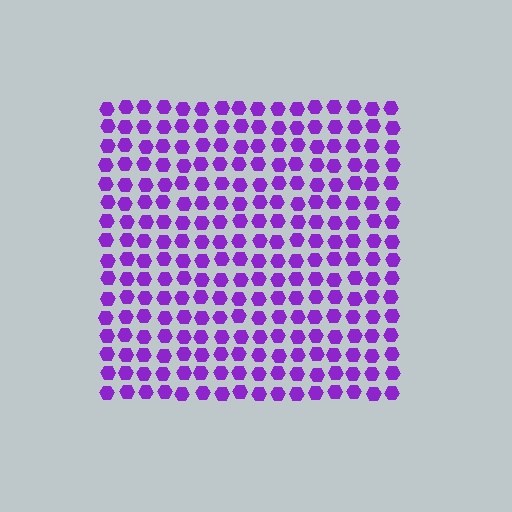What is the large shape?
The large shape is a square.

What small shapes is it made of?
It is made of small hexagons.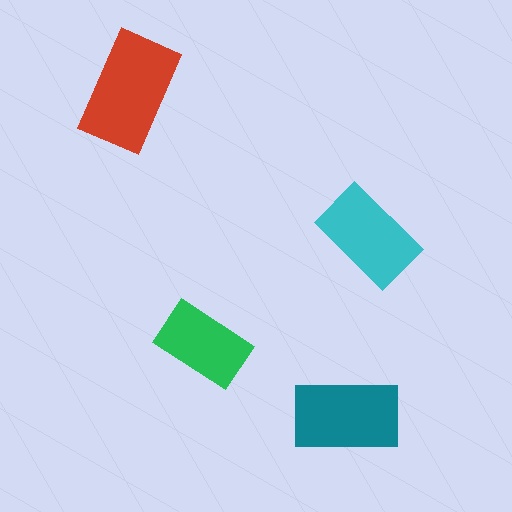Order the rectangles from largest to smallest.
the red one, the teal one, the cyan one, the green one.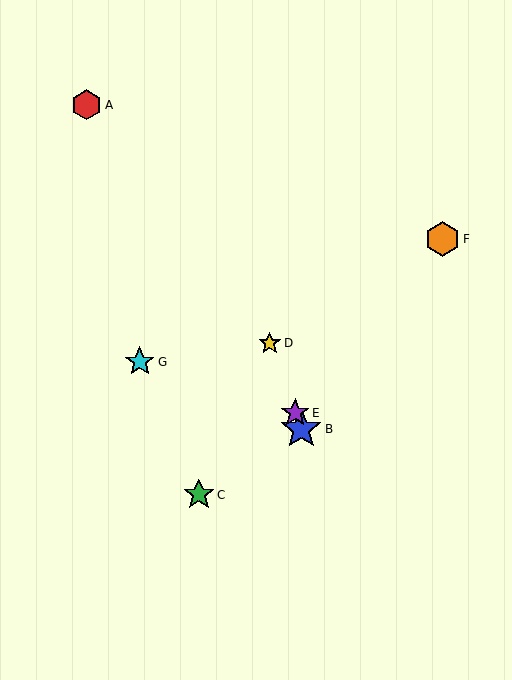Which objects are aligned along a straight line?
Objects B, D, E are aligned along a straight line.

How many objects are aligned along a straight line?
3 objects (B, D, E) are aligned along a straight line.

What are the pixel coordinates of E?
Object E is at (295, 413).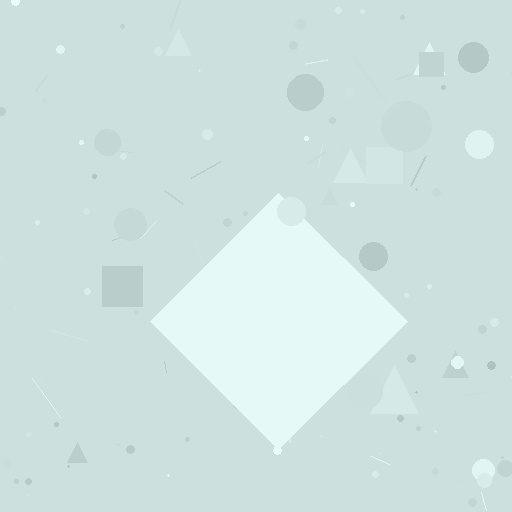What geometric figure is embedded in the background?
A diamond is embedded in the background.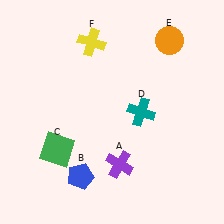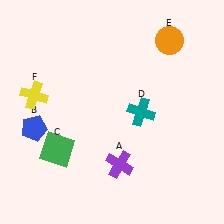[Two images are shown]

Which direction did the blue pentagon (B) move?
The blue pentagon (B) moved up.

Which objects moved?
The objects that moved are: the blue pentagon (B), the yellow cross (F).